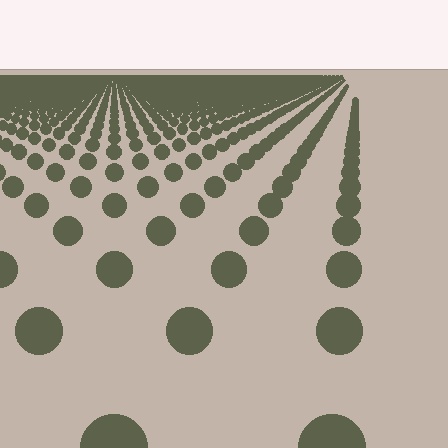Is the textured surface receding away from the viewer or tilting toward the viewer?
The surface is receding away from the viewer. Texture elements get smaller and denser toward the top.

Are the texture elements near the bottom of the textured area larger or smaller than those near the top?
Larger. Near the bottom, elements are closer to the viewer and appear at a bigger on-screen size.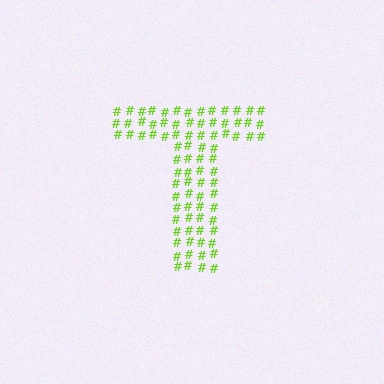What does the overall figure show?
The overall figure shows the letter T.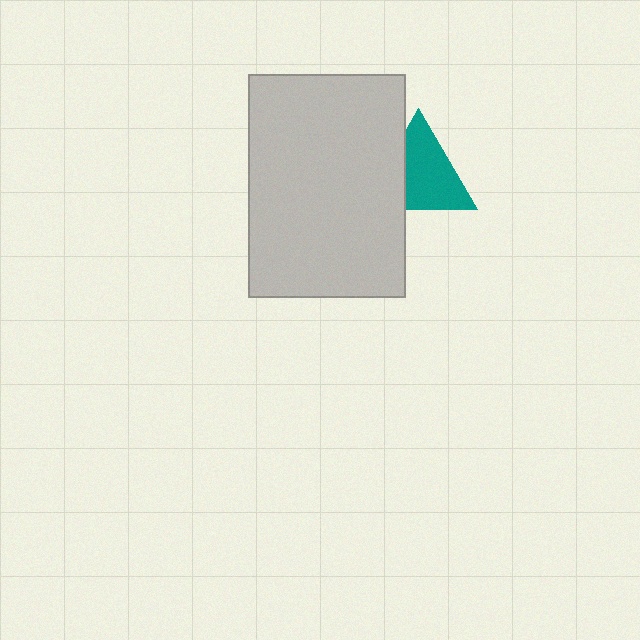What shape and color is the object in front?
The object in front is a light gray rectangle.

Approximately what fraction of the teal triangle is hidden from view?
Roughly 30% of the teal triangle is hidden behind the light gray rectangle.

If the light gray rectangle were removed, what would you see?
You would see the complete teal triangle.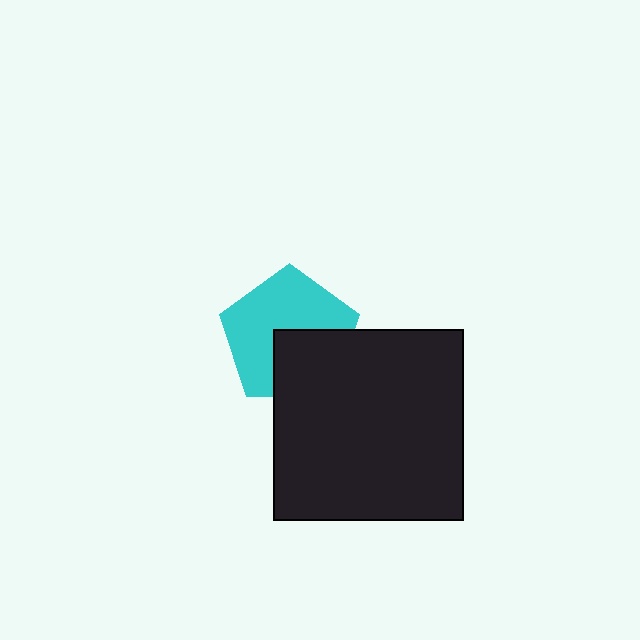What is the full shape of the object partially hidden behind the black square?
The partially hidden object is a cyan pentagon.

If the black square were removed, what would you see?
You would see the complete cyan pentagon.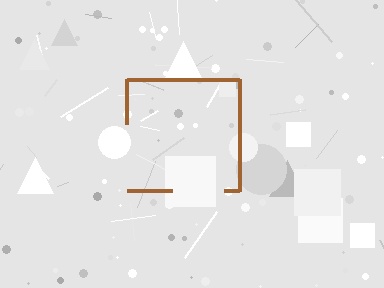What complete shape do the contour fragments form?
The contour fragments form a square.